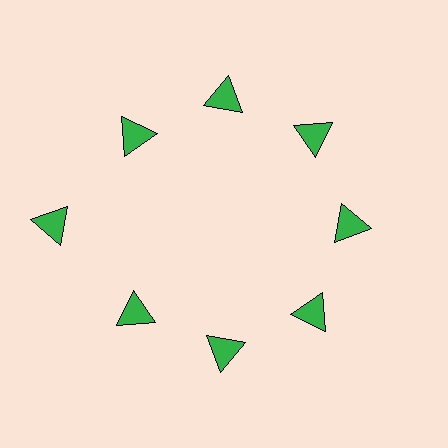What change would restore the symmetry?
The symmetry would be restored by moving it inward, back onto the ring so that all 8 triangles sit at equal angles and equal distance from the center.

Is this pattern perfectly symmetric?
No. The 8 green triangles are arranged in a ring, but one element near the 9 o'clock position is pushed outward from the center, breaking the 8-fold rotational symmetry.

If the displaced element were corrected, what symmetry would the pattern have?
It would have 8-fold rotational symmetry — the pattern would map onto itself every 45 degrees.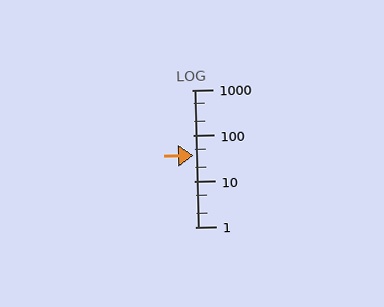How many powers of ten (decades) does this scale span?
The scale spans 3 decades, from 1 to 1000.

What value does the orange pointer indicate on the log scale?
The pointer indicates approximately 36.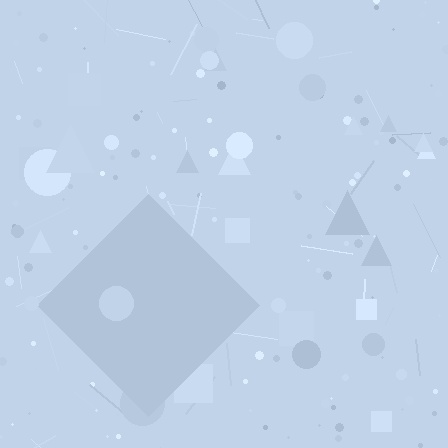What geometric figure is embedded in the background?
A diamond is embedded in the background.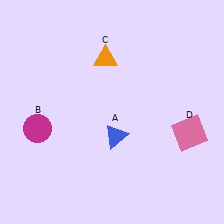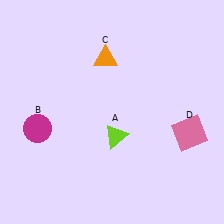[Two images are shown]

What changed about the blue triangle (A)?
In Image 1, A is blue. In Image 2, it changed to lime.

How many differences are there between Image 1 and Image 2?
There is 1 difference between the two images.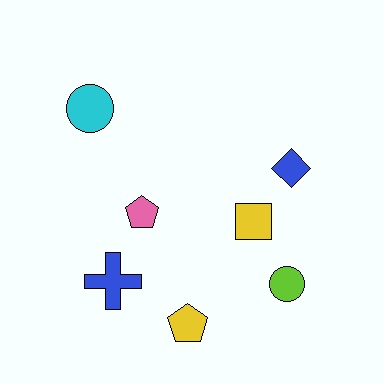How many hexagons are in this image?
There are no hexagons.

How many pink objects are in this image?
There is 1 pink object.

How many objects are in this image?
There are 7 objects.